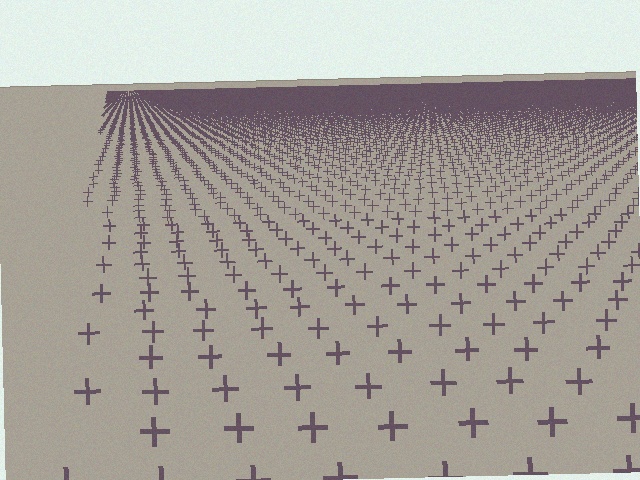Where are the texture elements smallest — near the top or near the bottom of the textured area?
Near the top.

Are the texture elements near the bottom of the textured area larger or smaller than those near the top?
Larger. Near the bottom, elements are closer to the viewer and appear at a bigger on-screen size.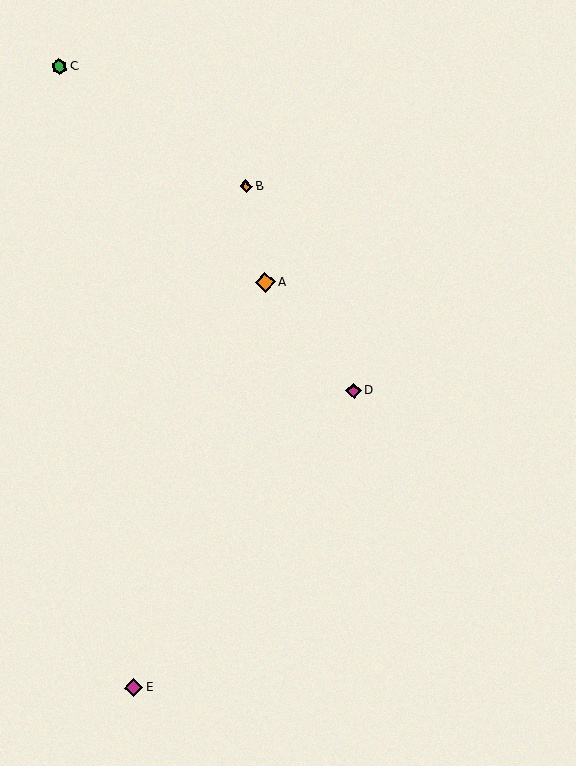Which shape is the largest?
The orange diamond (labeled A) is the largest.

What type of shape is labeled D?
Shape D is a magenta diamond.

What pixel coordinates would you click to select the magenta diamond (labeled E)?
Click at (133, 687) to select the magenta diamond E.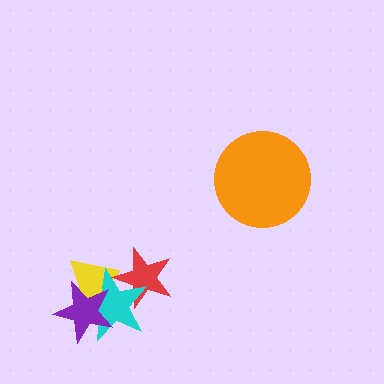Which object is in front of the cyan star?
The purple star is in front of the cyan star.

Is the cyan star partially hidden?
Yes, it is partially covered by another shape.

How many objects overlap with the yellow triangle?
3 objects overlap with the yellow triangle.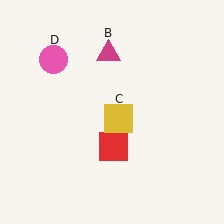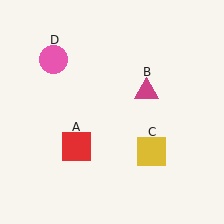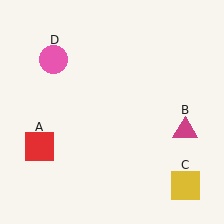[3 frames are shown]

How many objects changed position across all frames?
3 objects changed position: red square (object A), magenta triangle (object B), yellow square (object C).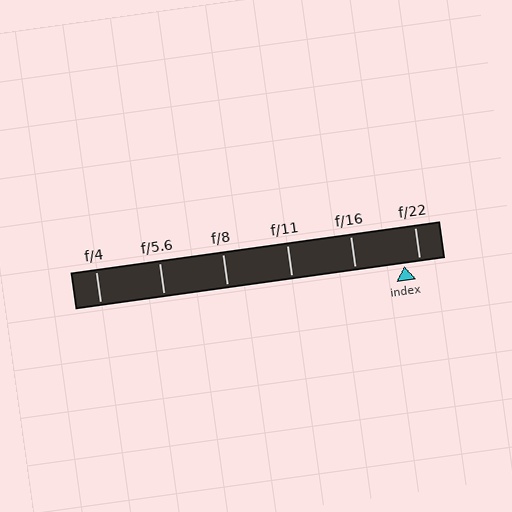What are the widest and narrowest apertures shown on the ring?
The widest aperture shown is f/4 and the narrowest is f/22.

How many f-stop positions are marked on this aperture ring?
There are 6 f-stop positions marked.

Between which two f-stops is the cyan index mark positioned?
The index mark is between f/16 and f/22.